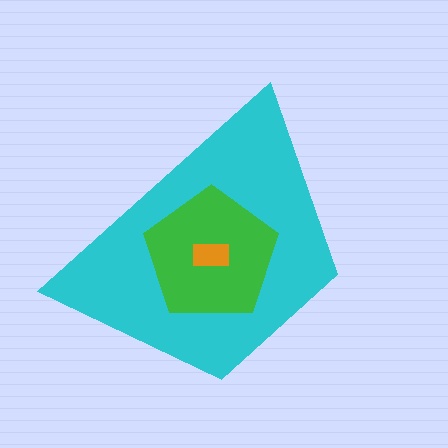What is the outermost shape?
The cyan trapezoid.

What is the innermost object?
The orange rectangle.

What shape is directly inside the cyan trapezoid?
The green pentagon.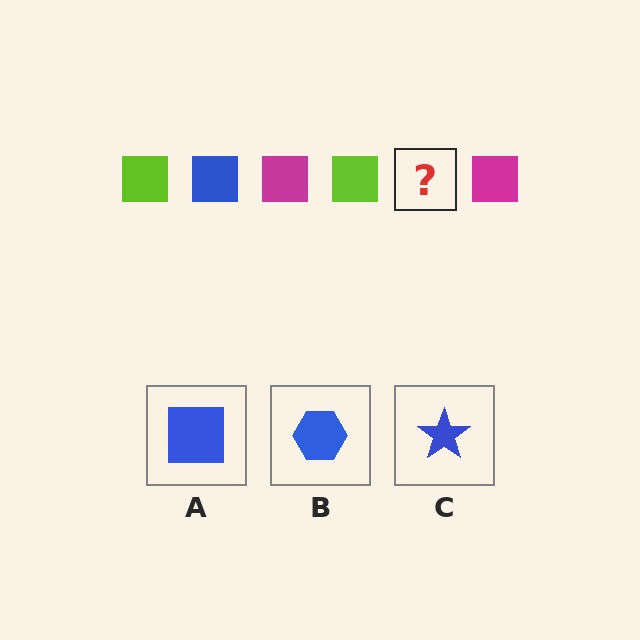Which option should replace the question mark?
Option A.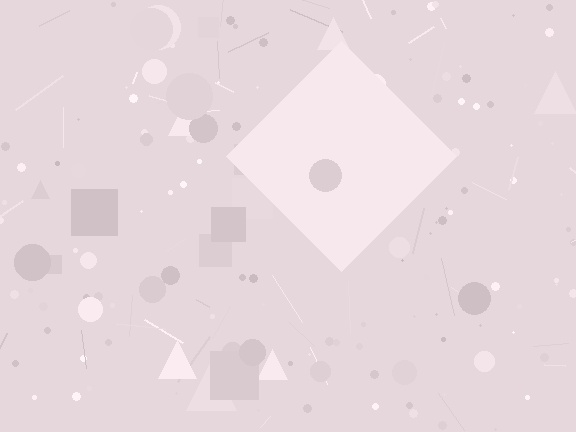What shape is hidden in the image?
A diamond is hidden in the image.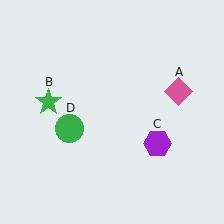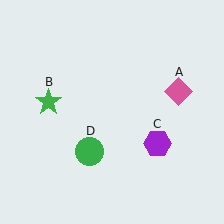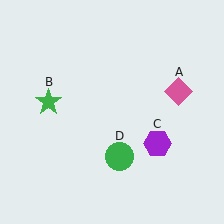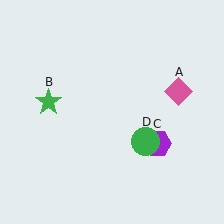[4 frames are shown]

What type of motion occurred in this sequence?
The green circle (object D) rotated counterclockwise around the center of the scene.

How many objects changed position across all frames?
1 object changed position: green circle (object D).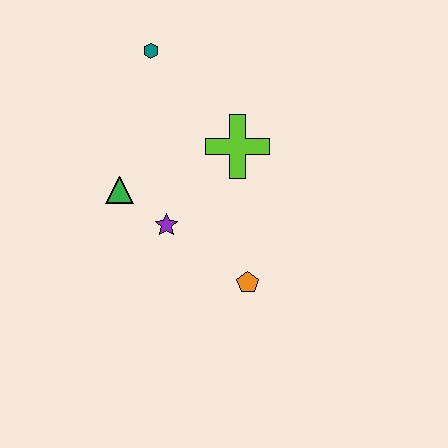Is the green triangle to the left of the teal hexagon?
Yes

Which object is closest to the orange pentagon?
The purple star is closest to the orange pentagon.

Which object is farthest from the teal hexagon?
The orange pentagon is farthest from the teal hexagon.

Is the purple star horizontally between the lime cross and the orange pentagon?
No